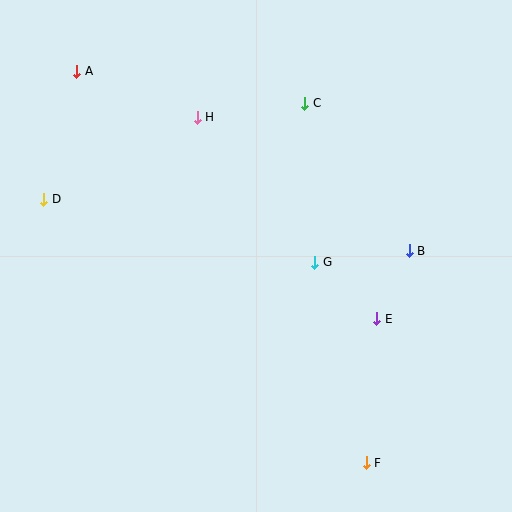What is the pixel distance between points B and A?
The distance between B and A is 378 pixels.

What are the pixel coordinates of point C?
Point C is at (305, 103).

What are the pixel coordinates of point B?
Point B is at (409, 251).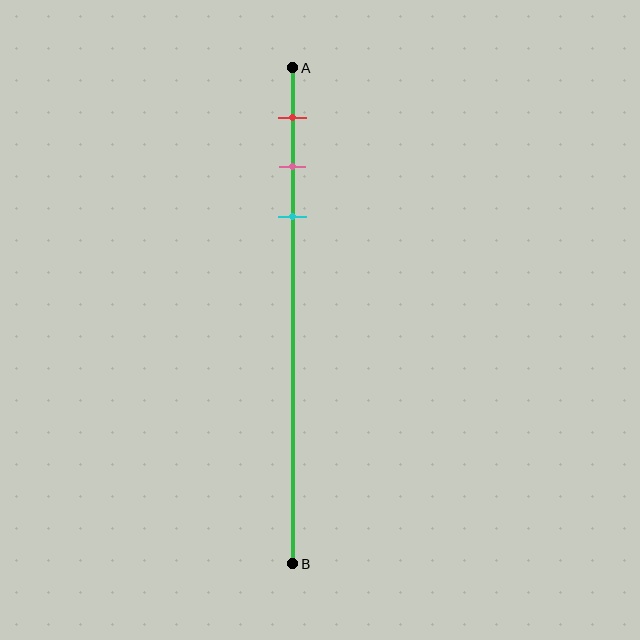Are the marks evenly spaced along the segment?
Yes, the marks are approximately evenly spaced.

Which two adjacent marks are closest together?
The pink and cyan marks are the closest adjacent pair.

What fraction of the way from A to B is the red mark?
The red mark is approximately 10% (0.1) of the way from A to B.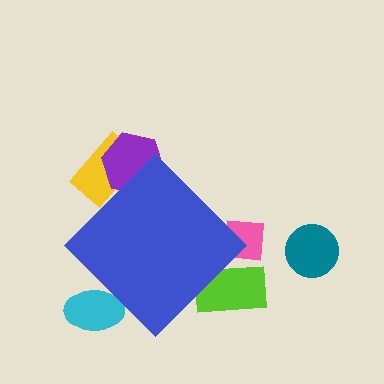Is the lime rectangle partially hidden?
Yes, the lime rectangle is partially hidden behind the blue diamond.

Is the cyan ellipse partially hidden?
Yes, the cyan ellipse is partially hidden behind the blue diamond.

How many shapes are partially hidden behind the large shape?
5 shapes are partially hidden.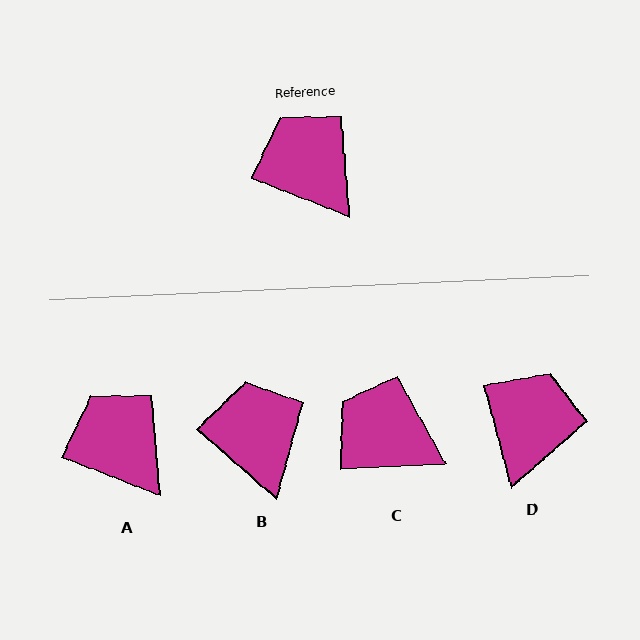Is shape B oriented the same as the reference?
No, it is off by about 20 degrees.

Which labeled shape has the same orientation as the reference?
A.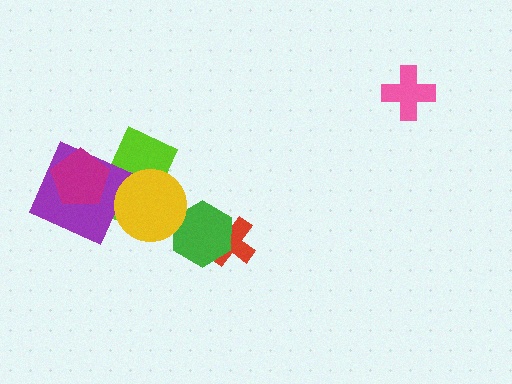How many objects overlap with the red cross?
1 object overlaps with the red cross.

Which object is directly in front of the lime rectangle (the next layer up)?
The purple square is directly in front of the lime rectangle.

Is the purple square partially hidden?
Yes, it is partially covered by another shape.